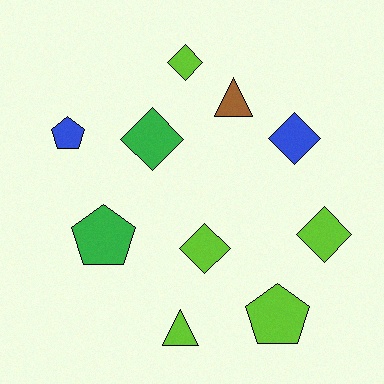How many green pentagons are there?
There is 1 green pentagon.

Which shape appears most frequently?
Diamond, with 5 objects.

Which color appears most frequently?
Lime, with 5 objects.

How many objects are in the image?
There are 10 objects.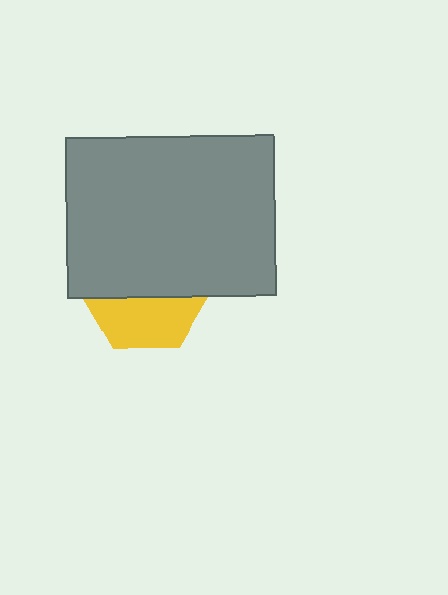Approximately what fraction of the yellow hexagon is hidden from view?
Roughly 60% of the yellow hexagon is hidden behind the gray rectangle.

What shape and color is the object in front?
The object in front is a gray rectangle.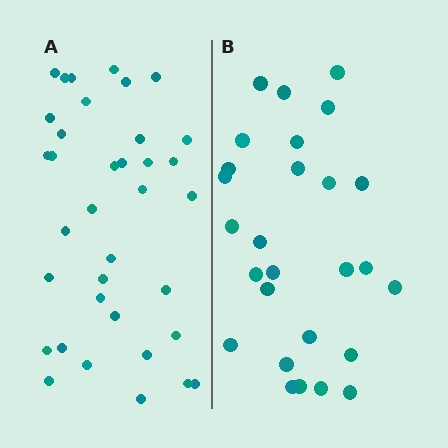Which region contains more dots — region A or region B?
Region A (the left region) has more dots.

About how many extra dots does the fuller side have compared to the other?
Region A has roughly 8 or so more dots than region B.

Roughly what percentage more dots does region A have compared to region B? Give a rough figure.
About 35% more.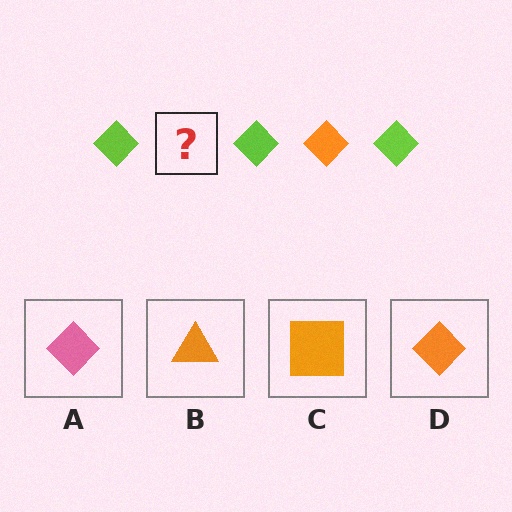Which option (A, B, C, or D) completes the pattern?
D.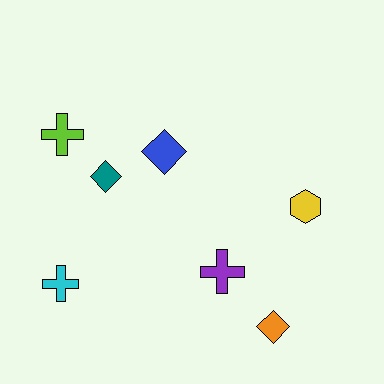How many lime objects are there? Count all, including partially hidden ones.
There is 1 lime object.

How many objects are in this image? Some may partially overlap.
There are 7 objects.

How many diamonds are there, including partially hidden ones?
There are 3 diamonds.